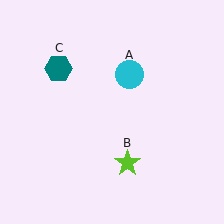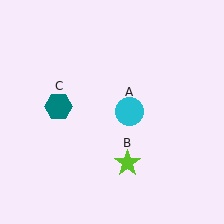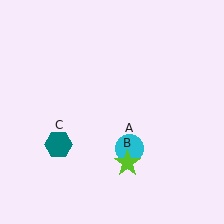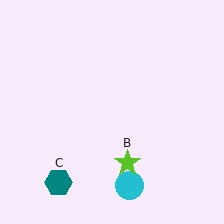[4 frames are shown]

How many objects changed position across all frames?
2 objects changed position: cyan circle (object A), teal hexagon (object C).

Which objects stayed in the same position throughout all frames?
Lime star (object B) remained stationary.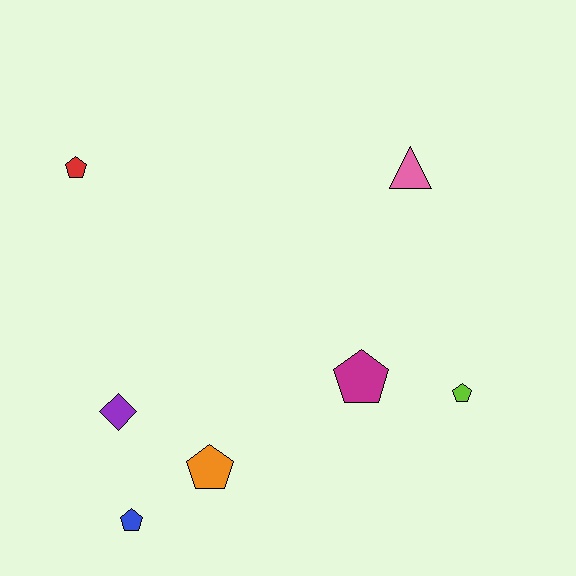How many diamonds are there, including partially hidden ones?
There is 1 diamond.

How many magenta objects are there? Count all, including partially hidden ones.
There is 1 magenta object.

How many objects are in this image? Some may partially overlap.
There are 7 objects.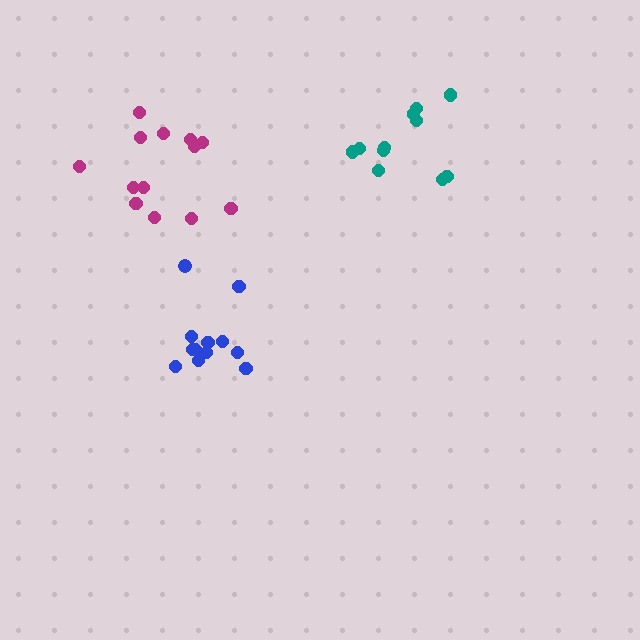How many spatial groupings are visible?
There are 3 spatial groupings.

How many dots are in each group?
Group 1: 12 dots, Group 2: 13 dots, Group 3: 11 dots (36 total).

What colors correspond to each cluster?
The clusters are colored: blue, magenta, teal.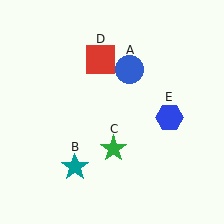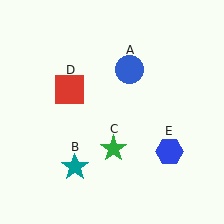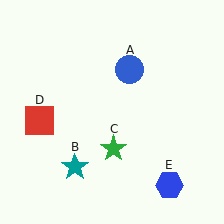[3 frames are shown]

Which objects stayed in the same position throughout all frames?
Blue circle (object A) and teal star (object B) and green star (object C) remained stationary.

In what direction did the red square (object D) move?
The red square (object D) moved down and to the left.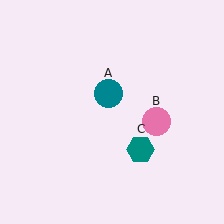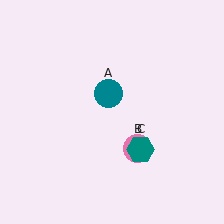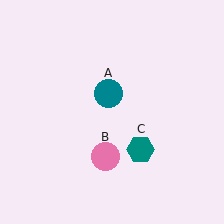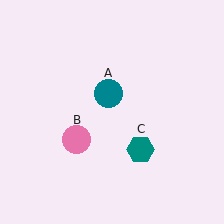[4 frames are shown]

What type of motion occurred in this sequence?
The pink circle (object B) rotated clockwise around the center of the scene.